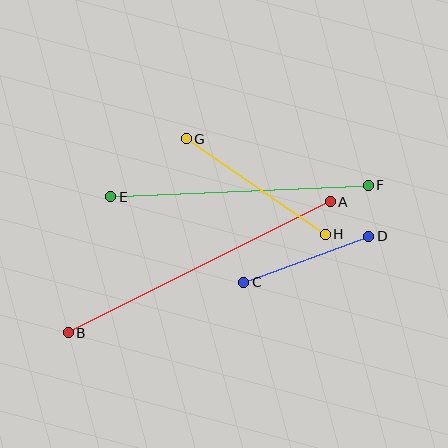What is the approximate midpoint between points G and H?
The midpoint is at approximately (256, 187) pixels.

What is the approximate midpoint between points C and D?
The midpoint is at approximately (306, 259) pixels.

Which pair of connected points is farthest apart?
Points A and B are farthest apart.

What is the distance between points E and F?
The distance is approximately 258 pixels.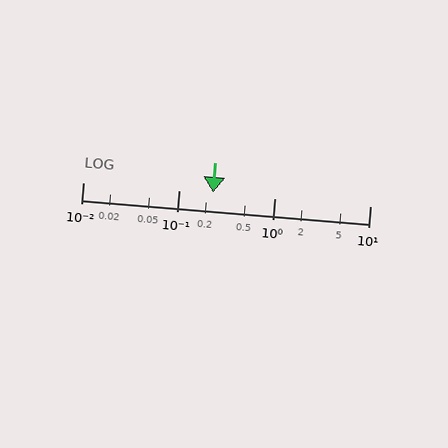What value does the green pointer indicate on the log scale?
The pointer indicates approximately 0.23.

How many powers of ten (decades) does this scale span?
The scale spans 3 decades, from 0.01 to 10.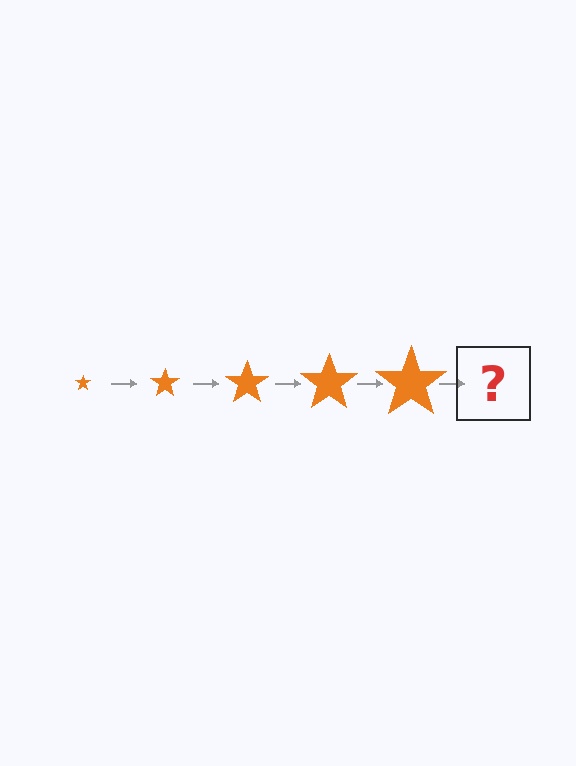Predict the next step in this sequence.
The next step is an orange star, larger than the previous one.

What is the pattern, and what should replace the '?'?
The pattern is that the star gets progressively larger each step. The '?' should be an orange star, larger than the previous one.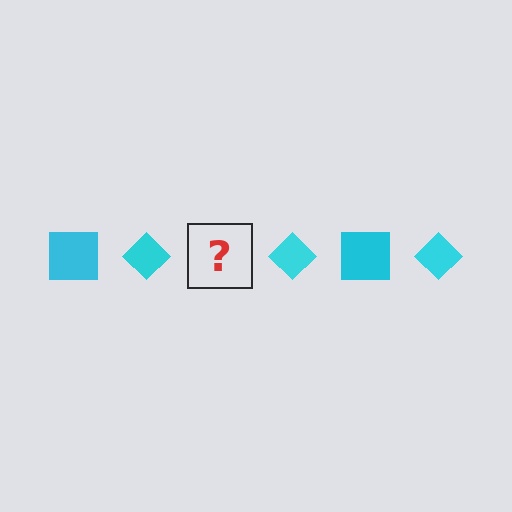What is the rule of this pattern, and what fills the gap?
The rule is that the pattern cycles through square, diamond shapes in cyan. The gap should be filled with a cyan square.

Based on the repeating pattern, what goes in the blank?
The blank should be a cyan square.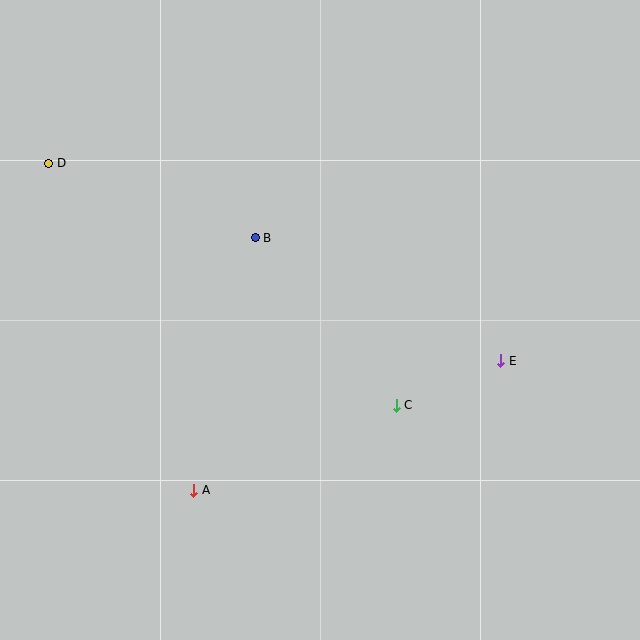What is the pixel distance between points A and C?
The distance between A and C is 219 pixels.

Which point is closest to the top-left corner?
Point D is closest to the top-left corner.